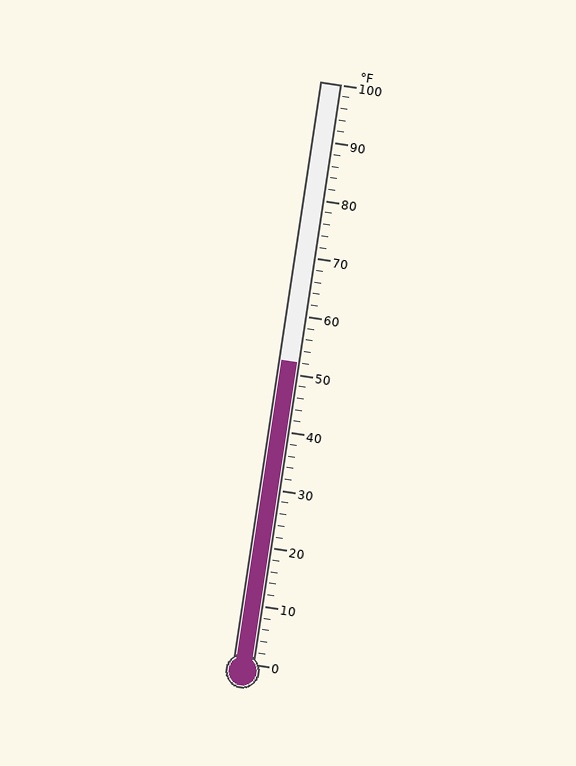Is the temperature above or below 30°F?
The temperature is above 30°F.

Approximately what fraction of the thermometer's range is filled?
The thermometer is filled to approximately 50% of its range.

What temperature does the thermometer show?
The thermometer shows approximately 52°F.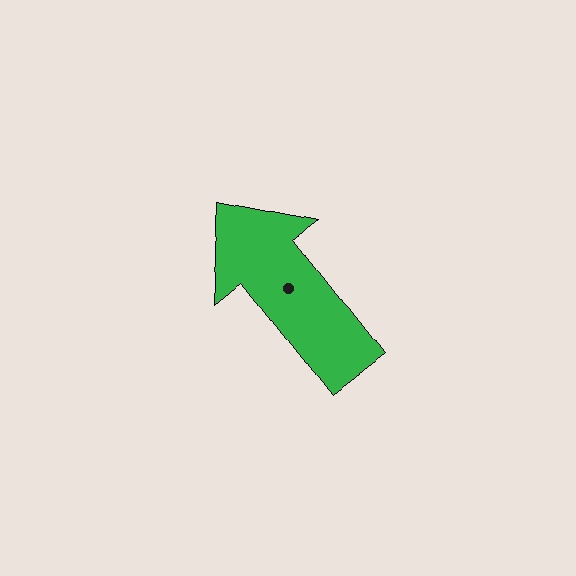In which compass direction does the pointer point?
Northwest.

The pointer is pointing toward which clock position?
Roughly 11 o'clock.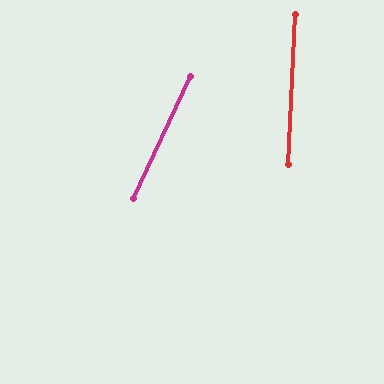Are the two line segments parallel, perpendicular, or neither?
Neither parallel nor perpendicular — they differ by about 22°.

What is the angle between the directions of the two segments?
Approximately 22 degrees.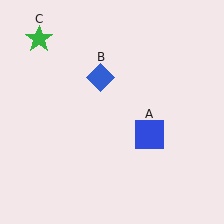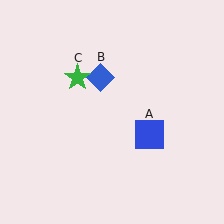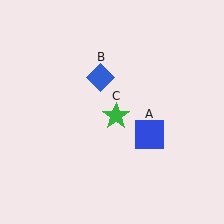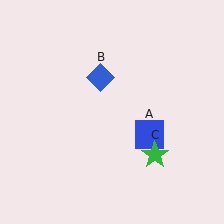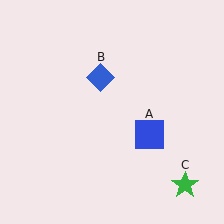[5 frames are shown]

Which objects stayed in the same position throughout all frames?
Blue square (object A) and blue diamond (object B) remained stationary.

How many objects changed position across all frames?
1 object changed position: green star (object C).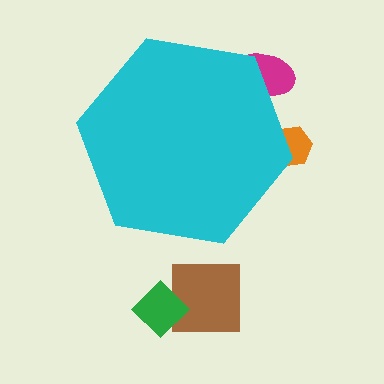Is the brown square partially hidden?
No, the brown square is fully visible.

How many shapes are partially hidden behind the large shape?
2 shapes are partially hidden.